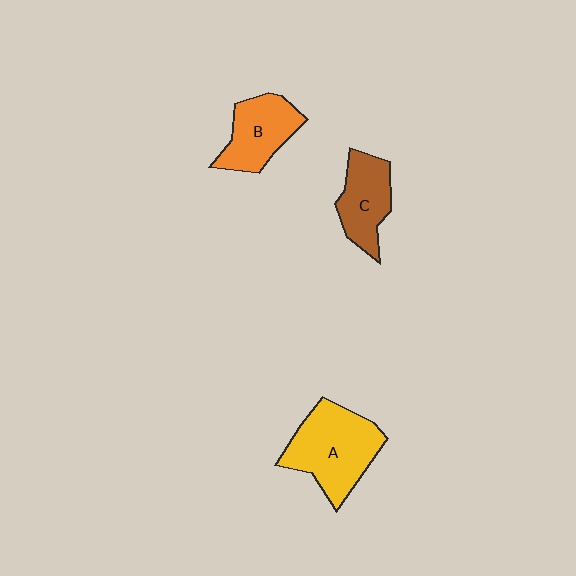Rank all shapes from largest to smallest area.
From largest to smallest: A (yellow), B (orange), C (brown).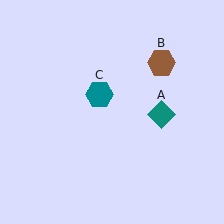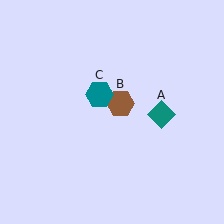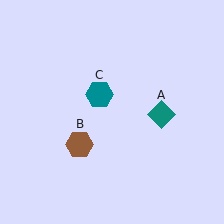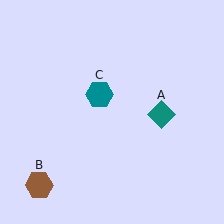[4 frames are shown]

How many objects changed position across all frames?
1 object changed position: brown hexagon (object B).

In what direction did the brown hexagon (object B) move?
The brown hexagon (object B) moved down and to the left.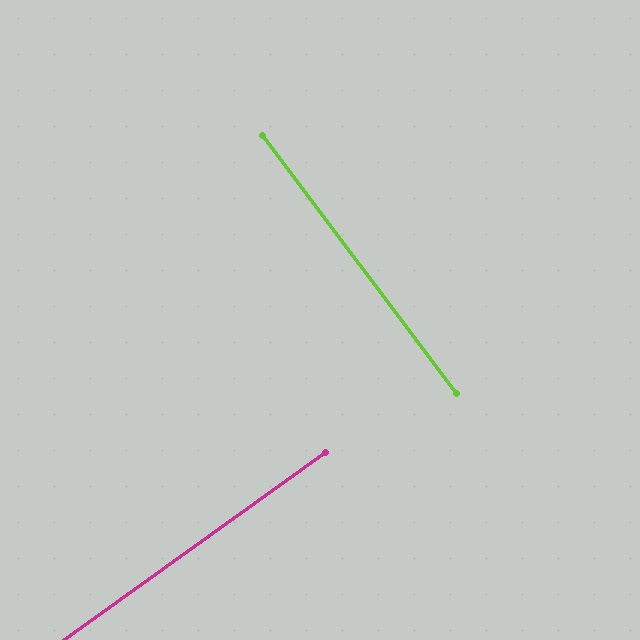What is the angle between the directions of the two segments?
Approximately 89 degrees.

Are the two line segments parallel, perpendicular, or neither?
Perpendicular — they meet at approximately 89°.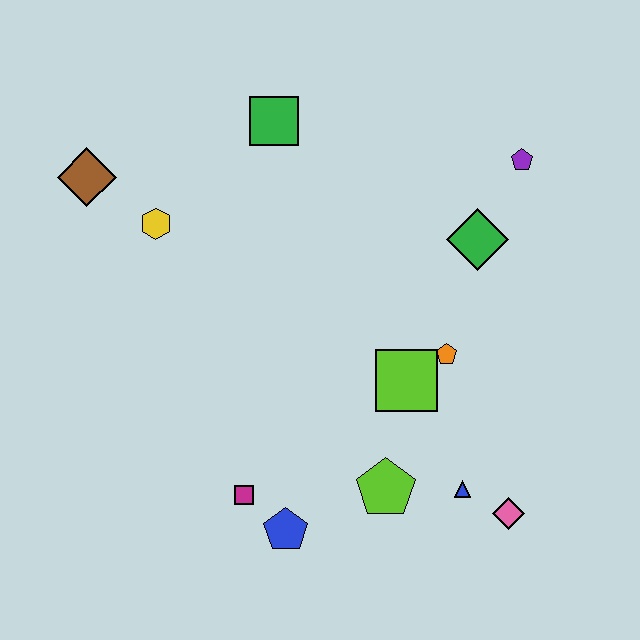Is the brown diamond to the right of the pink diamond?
No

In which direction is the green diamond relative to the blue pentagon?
The green diamond is above the blue pentagon.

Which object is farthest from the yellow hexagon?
The pink diamond is farthest from the yellow hexagon.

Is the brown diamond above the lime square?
Yes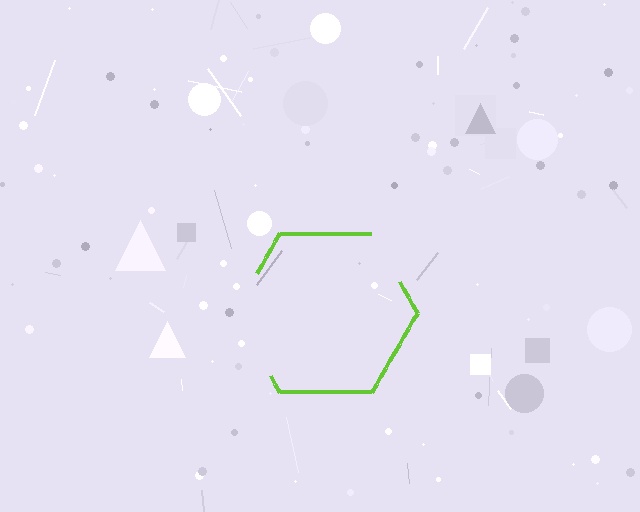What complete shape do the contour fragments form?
The contour fragments form a hexagon.